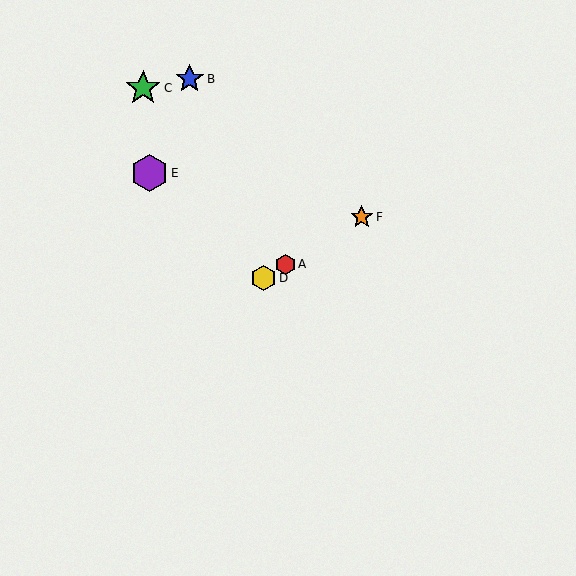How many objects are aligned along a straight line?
3 objects (A, D, F) are aligned along a straight line.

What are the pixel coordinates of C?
Object C is at (143, 88).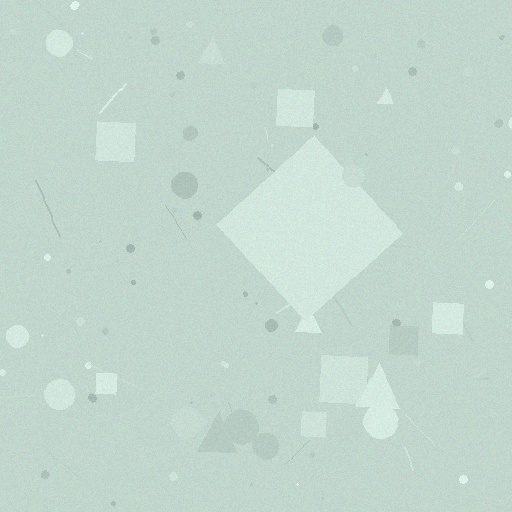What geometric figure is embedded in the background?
A diamond is embedded in the background.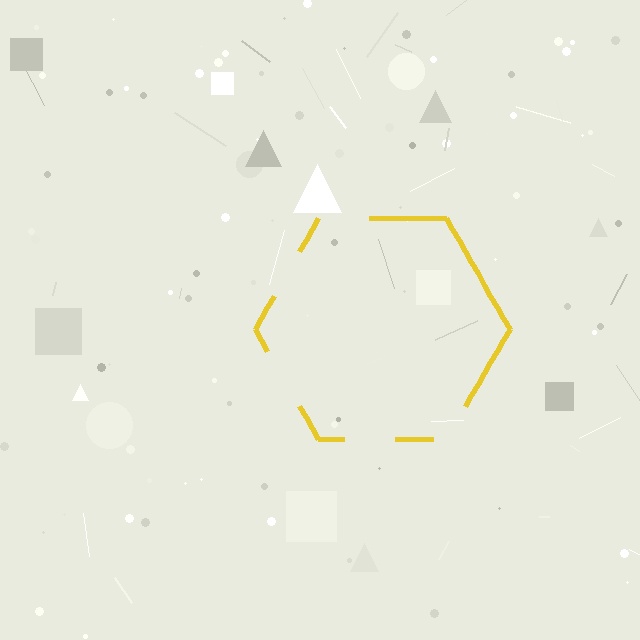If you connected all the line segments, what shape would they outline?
They would outline a hexagon.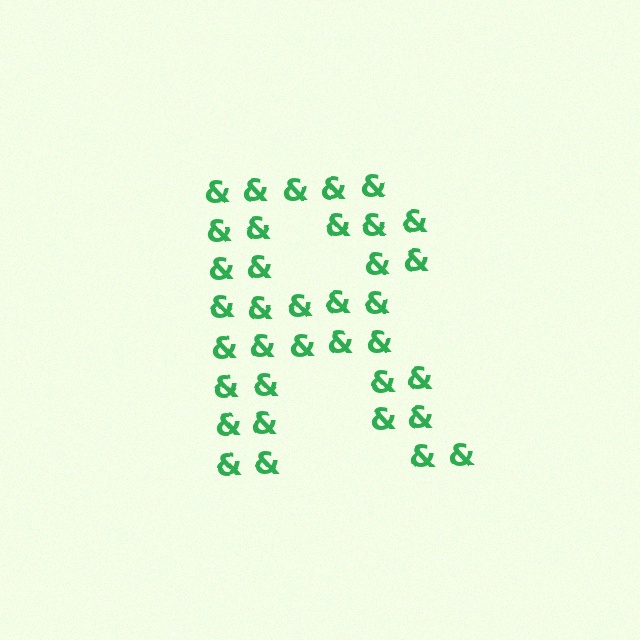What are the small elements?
The small elements are ampersands.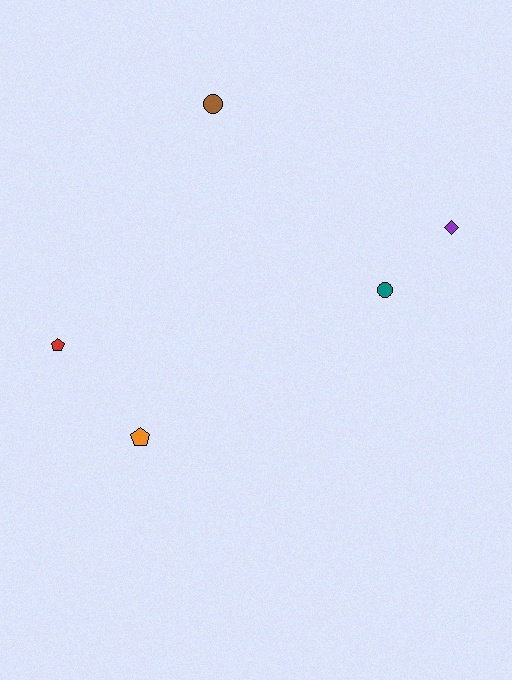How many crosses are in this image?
There are no crosses.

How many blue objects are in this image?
There are no blue objects.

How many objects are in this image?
There are 5 objects.